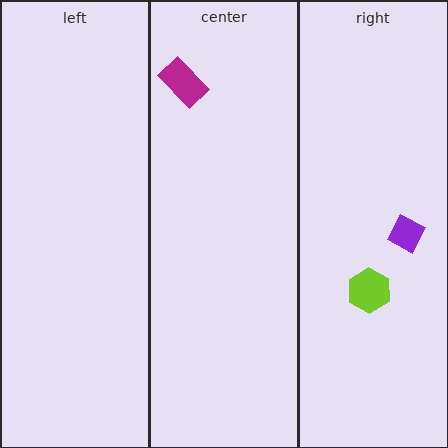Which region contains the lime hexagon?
The right region.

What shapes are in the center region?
The magenta rectangle.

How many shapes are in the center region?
1.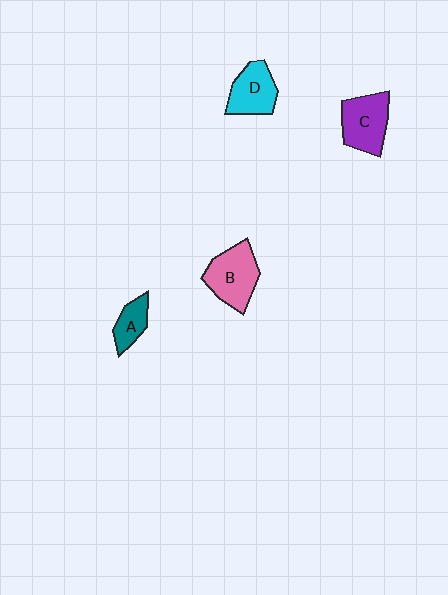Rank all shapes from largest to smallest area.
From largest to smallest: B (pink), C (purple), D (cyan), A (teal).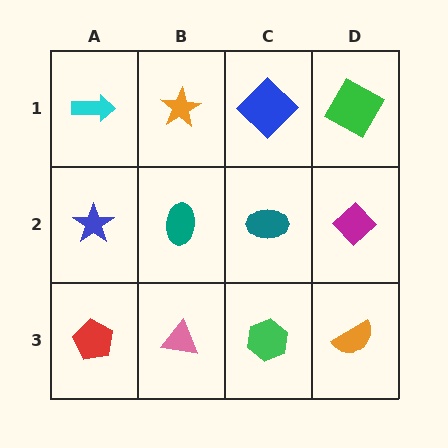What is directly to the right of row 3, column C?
An orange semicircle.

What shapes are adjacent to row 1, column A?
A blue star (row 2, column A), an orange star (row 1, column B).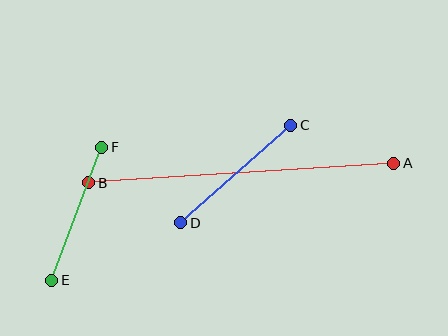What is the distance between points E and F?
The distance is approximately 142 pixels.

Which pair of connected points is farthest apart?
Points A and B are farthest apart.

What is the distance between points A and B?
The distance is approximately 306 pixels.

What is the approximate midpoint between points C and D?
The midpoint is at approximately (236, 174) pixels.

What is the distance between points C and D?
The distance is approximately 147 pixels.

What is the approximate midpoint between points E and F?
The midpoint is at approximately (77, 214) pixels.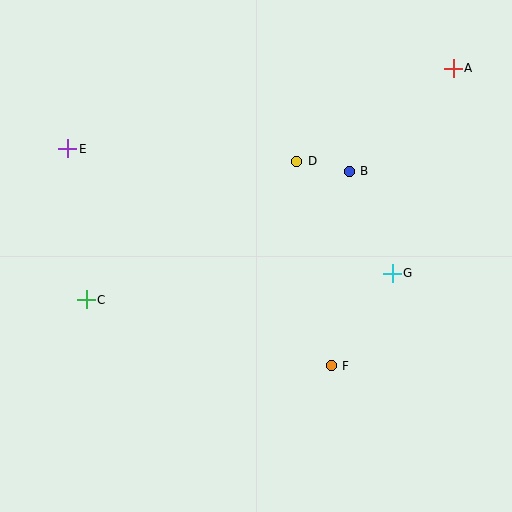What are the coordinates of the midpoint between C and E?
The midpoint between C and E is at (77, 224).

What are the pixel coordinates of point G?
Point G is at (392, 273).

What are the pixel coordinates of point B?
Point B is at (349, 171).